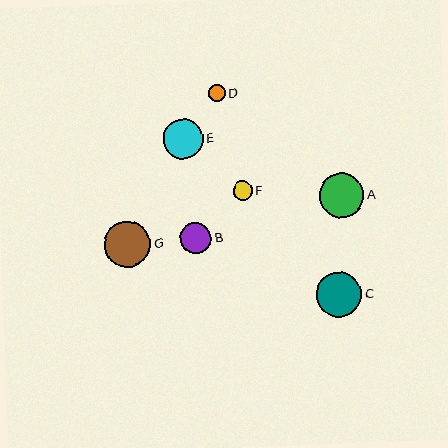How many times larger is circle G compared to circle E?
Circle G is approximately 1.1 times the size of circle E.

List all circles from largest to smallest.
From largest to smallest: G, C, A, E, B, F, D.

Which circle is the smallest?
Circle D is the smallest with a size of approximately 17 pixels.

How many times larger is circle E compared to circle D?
Circle E is approximately 2.4 times the size of circle D.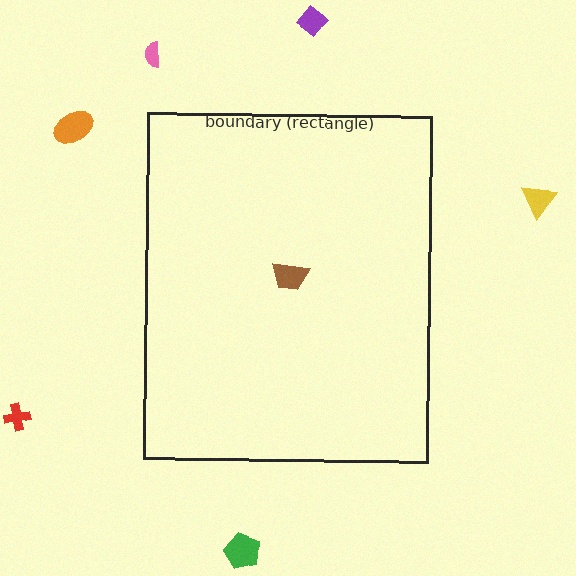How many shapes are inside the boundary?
1 inside, 6 outside.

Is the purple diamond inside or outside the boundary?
Outside.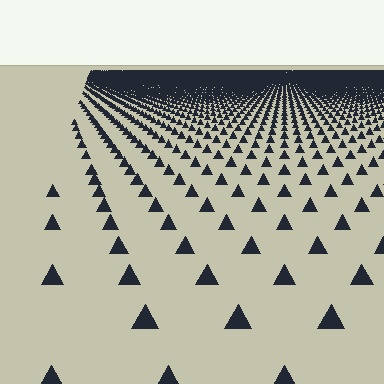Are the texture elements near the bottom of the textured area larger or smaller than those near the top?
Larger. Near the bottom, elements are closer to the viewer and appear at a bigger on-screen size.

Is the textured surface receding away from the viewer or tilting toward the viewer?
The surface is receding away from the viewer. Texture elements get smaller and denser toward the top.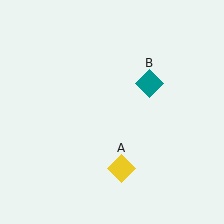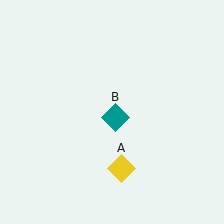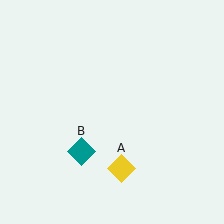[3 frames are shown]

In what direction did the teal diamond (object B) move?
The teal diamond (object B) moved down and to the left.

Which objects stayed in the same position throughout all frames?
Yellow diamond (object A) remained stationary.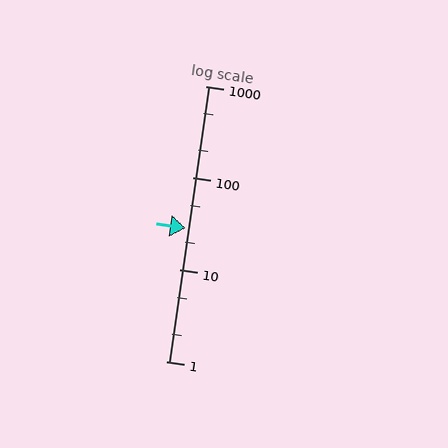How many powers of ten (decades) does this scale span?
The scale spans 3 decades, from 1 to 1000.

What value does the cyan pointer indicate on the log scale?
The pointer indicates approximately 28.